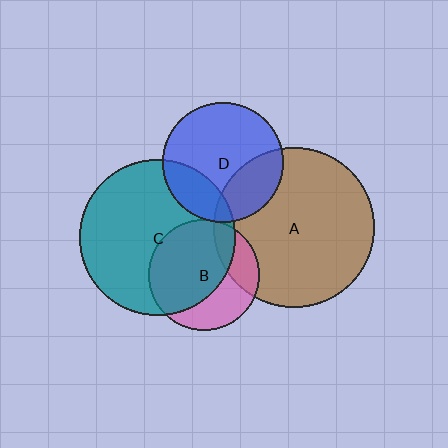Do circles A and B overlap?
Yes.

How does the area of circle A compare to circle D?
Approximately 1.8 times.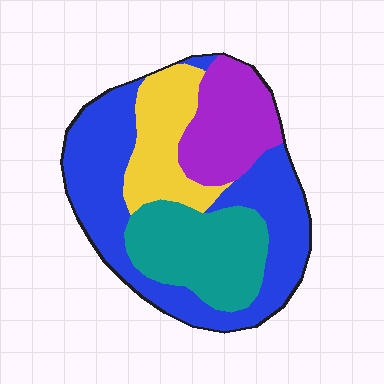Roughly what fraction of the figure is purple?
Purple covers 18% of the figure.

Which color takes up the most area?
Blue, at roughly 40%.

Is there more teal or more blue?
Blue.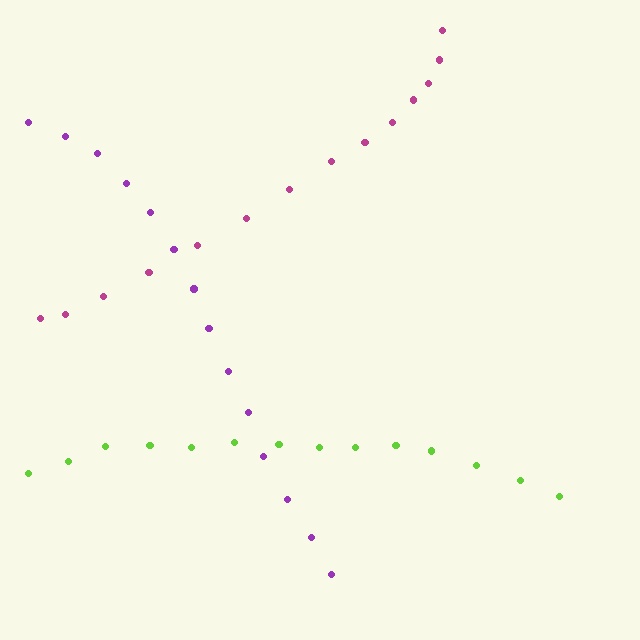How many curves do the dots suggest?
There are 3 distinct paths.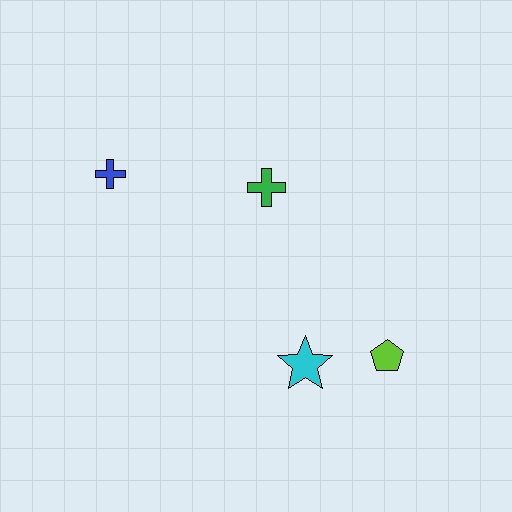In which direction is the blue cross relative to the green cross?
The blue cross is to the left of the green cross.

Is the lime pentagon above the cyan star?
Yes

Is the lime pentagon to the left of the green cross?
No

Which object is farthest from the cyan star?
The blue cross is farthest from the cyan star.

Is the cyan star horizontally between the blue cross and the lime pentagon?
Yes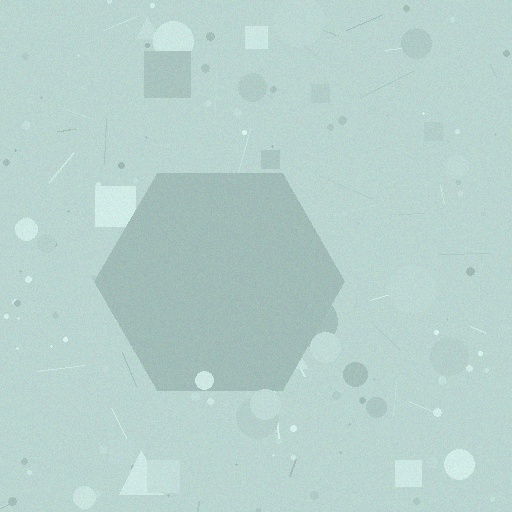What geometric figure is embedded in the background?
A hexagon is embedded in the background.